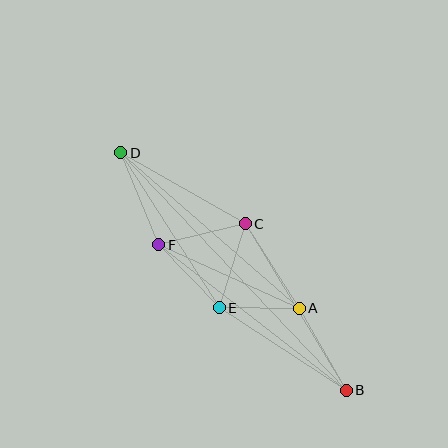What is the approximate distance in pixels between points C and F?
The distance between C and F is approximately 89 pixels.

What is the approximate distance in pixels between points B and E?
The distance between B and E is approximately 152 pixels.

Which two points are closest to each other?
Points A and E are closest to each other.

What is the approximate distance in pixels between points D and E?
The distance between D and E is approximately 184 pixels.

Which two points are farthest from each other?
Points B and D are farthest from each other.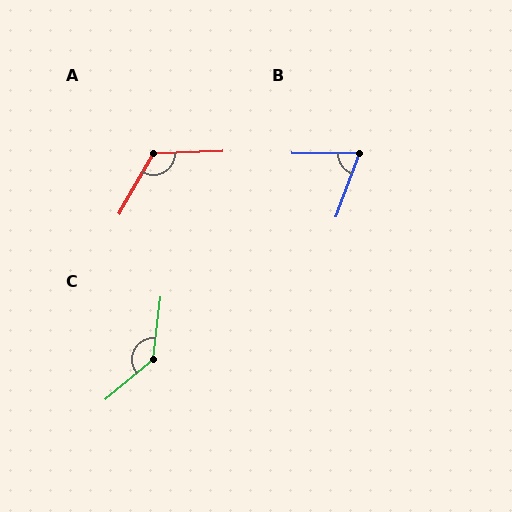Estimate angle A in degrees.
Approximately 122 degrees.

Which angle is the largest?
C, at approximately 137 degrees.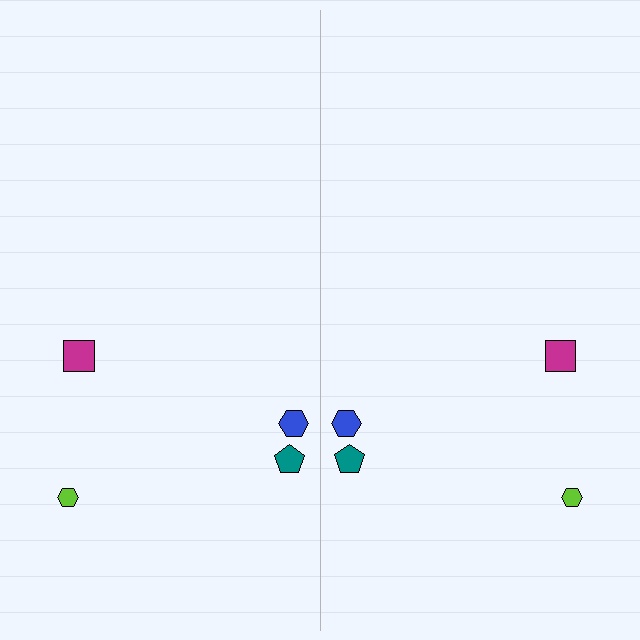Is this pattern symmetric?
Yes, this pattern has bilateral (reflection) symmetry.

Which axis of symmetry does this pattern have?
The pattern has a vertical axis of symmetry running through the center of the image.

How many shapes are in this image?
There are 8 shapes in this image.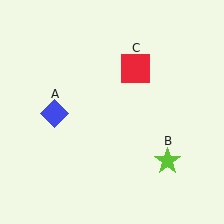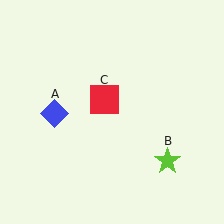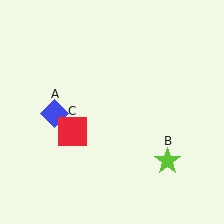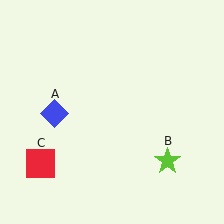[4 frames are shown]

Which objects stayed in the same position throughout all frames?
Blue diamond (object A) and lime star (object B) remained stationary.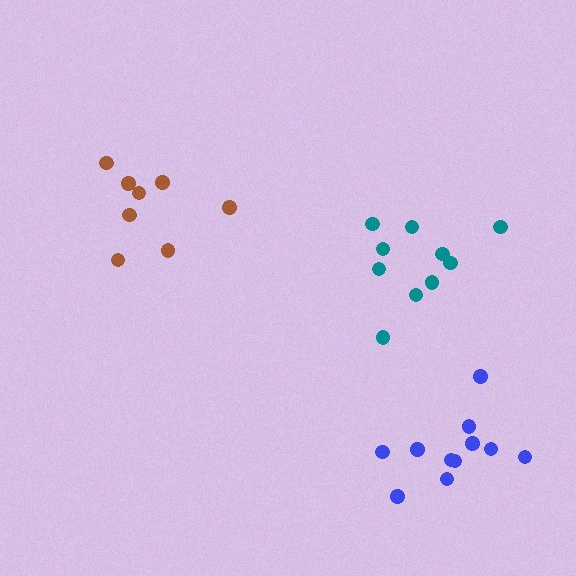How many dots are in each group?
Group 1: 11 dots, Group 2: 10 dots, Group 3: 8 dots (29 total).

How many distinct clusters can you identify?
There are 3 distinct clusters.